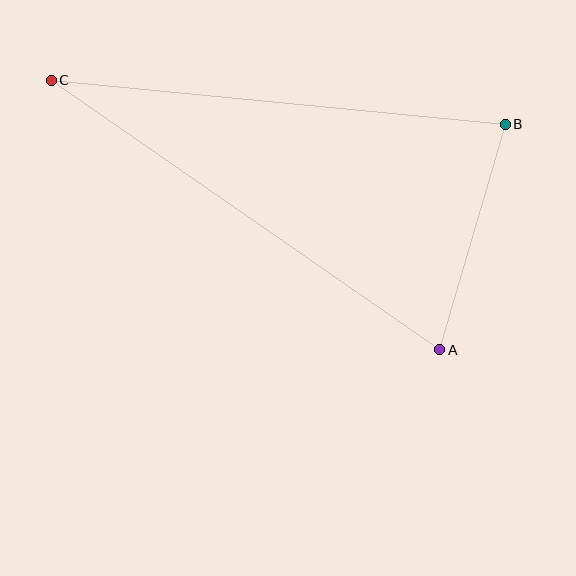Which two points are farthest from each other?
Points A and C are farthest from each other.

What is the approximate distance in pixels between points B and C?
The distance between B and C is approximately 456 pixels.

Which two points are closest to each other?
Points A and B are closest to each other.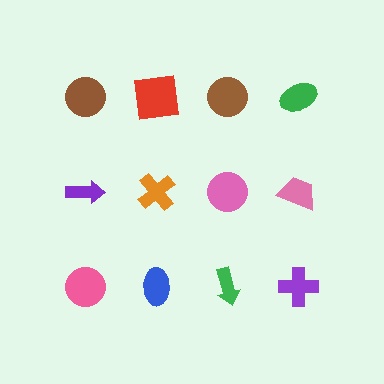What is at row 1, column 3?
A brown circle.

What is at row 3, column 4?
A purple cross.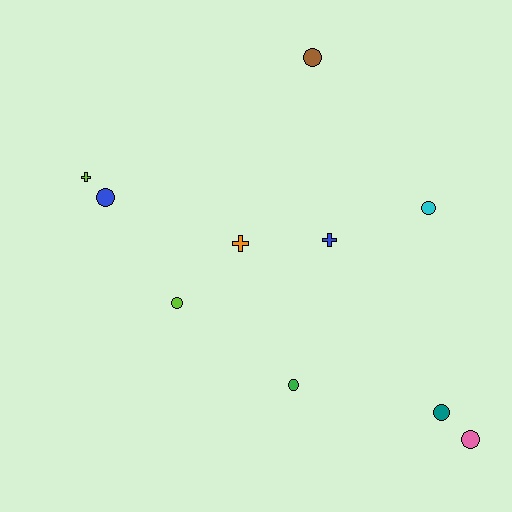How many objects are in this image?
There are 10 objects.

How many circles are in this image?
There are 7 circles.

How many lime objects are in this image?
There are 2 lime objects.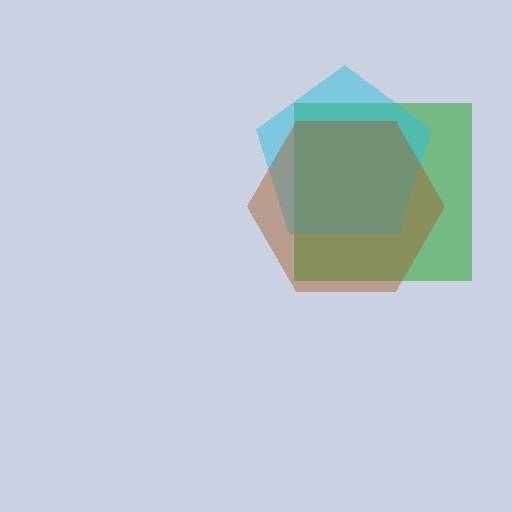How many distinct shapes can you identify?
There are 3 distinct shapes: a green square, a cyan pentagon, a brown hexagon.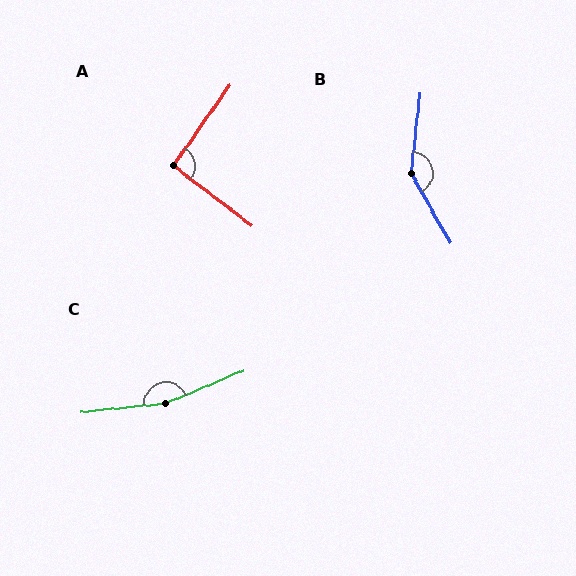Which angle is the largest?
C, at approximately 163 degrees.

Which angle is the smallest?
A, at approximately 92 degrees.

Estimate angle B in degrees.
Approximately 144 degrees.